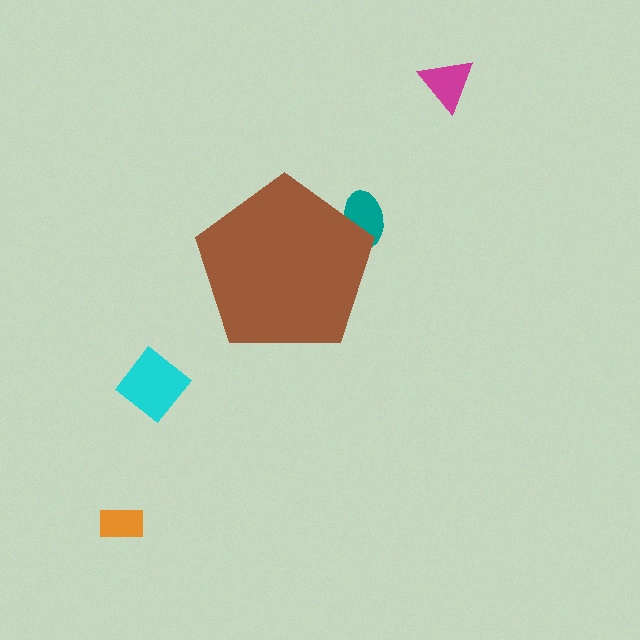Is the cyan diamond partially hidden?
No, the cyan diamond is fully visible.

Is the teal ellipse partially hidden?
Yes, the teal ellipse is partially hidden behind the brown pentagon.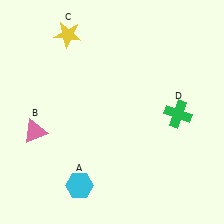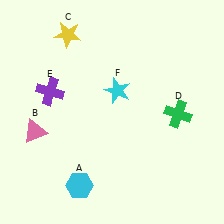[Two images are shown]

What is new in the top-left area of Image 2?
A purple cross (E) was added in the top-left area of Image 2.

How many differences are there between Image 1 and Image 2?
There are 2 differences between the two images.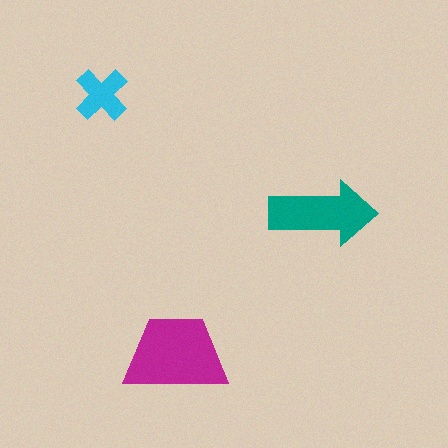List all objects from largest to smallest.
The magenta trapezoid, the teal arrow, the cyan cross.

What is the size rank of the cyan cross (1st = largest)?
3rd.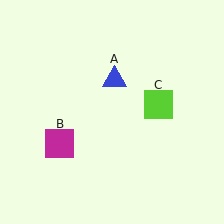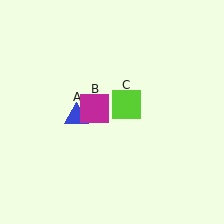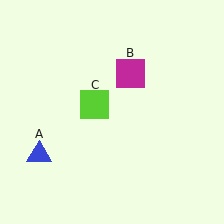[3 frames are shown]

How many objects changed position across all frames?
3 objects changed position: blue triangle (object A), magenta square (object B), lime square (object C).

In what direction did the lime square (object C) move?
The lime square (object C) moved left.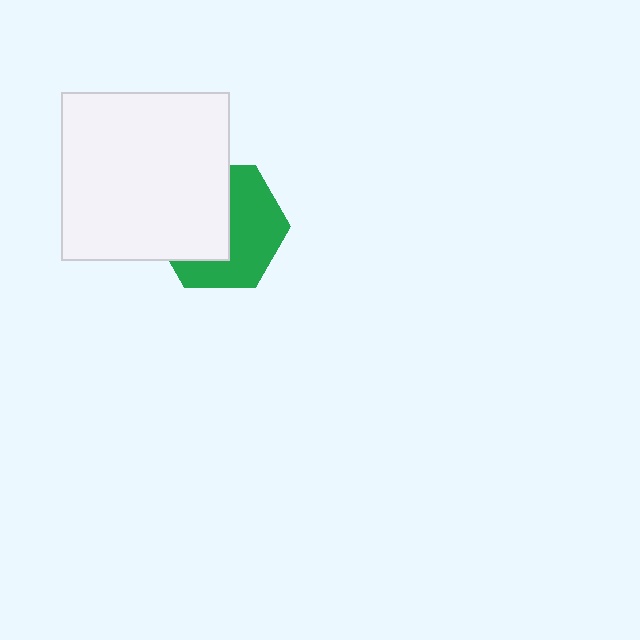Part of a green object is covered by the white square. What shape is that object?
It is a hexagon.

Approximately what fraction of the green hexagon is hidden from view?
Roughly 48% of the green hexagon is hidden behind the white square.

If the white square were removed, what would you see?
You would see the complete green hexagon.